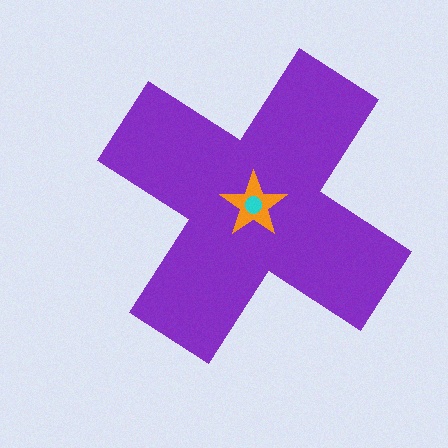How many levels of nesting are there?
3.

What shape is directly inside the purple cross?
The orange star.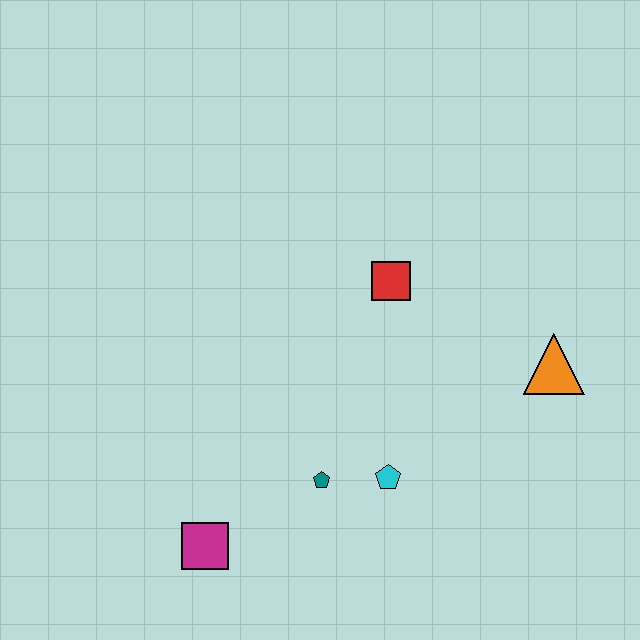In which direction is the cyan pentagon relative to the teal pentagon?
The cyan pentagon is to the right of the teal pentagon.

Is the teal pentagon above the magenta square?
Yes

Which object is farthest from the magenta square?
The orange triangle is farthest from the magenta square.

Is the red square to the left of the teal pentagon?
No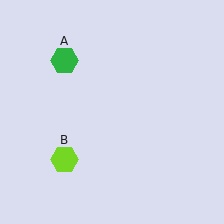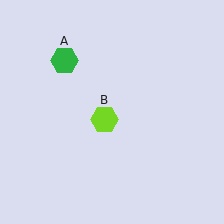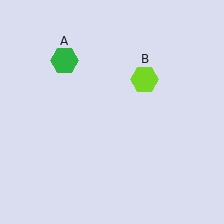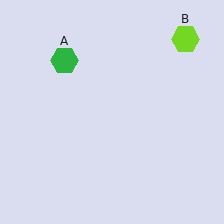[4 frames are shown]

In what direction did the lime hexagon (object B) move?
The lime hexagon (object B) moved up and to the right.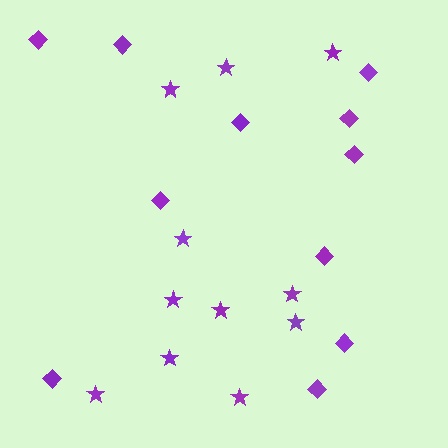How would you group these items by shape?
There are 2 groups: one group of diamonds (11) and one group of stars (11).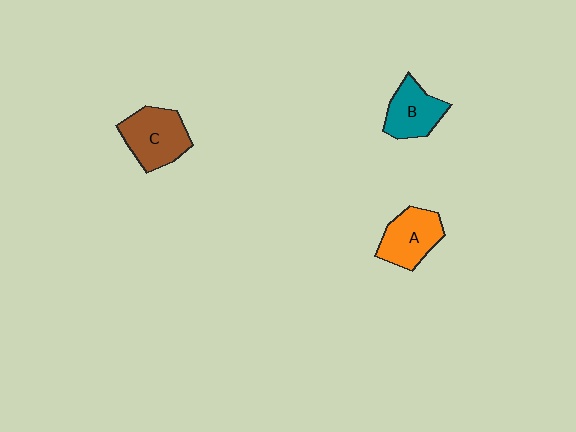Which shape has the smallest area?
Shape B (teal).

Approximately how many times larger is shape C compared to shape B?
Approximately 1.2 times.